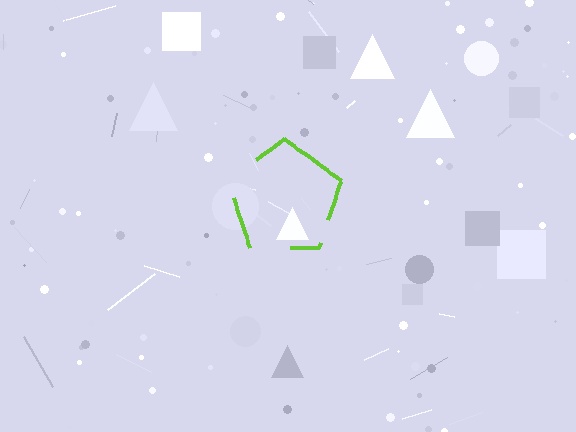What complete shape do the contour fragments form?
The contour fragments form a pentagon.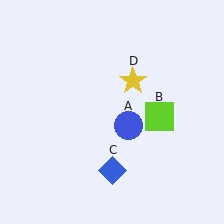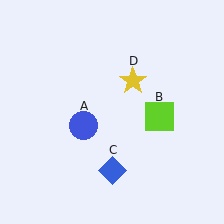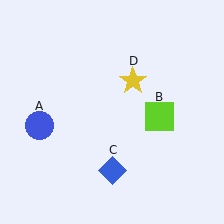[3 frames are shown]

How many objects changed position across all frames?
1 object changed position: blue circle (object A).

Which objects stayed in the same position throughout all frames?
Lime square (object B) and blue diamond (object C) and yellow star (object D) remained stationary.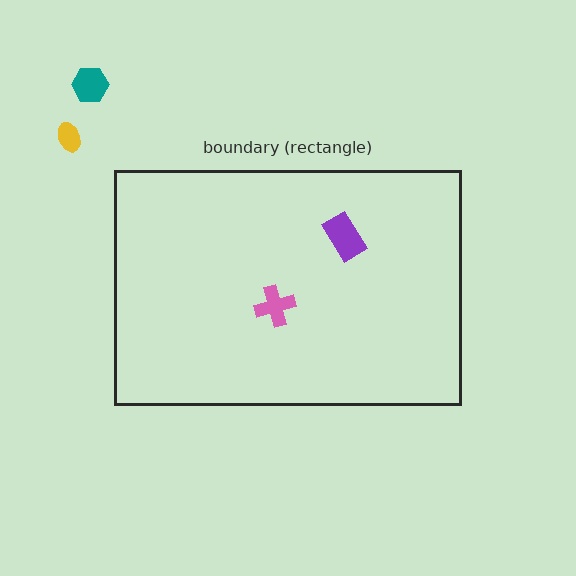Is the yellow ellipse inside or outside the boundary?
Outside.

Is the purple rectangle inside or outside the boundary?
Inside.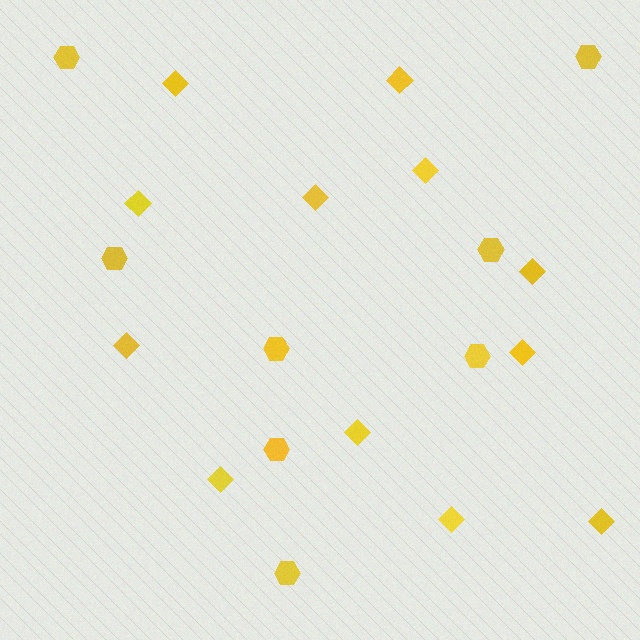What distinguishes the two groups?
There are 2 groups: one group of hexagons (8) and one group of diamonds (12).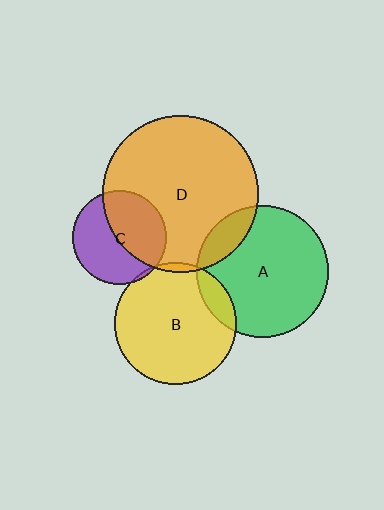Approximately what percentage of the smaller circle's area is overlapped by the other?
Approximately 5%.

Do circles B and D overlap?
Yes.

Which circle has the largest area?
Circle D (orange).